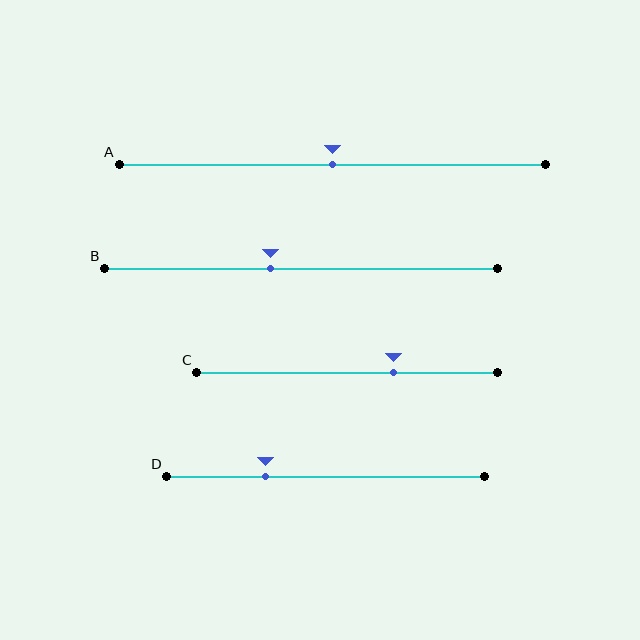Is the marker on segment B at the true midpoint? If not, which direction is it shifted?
No, the marker on segment B is shifted to the left by about 8% of the segment length.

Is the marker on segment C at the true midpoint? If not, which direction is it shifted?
No, the marker on segment C is shifted to the right by about 16% of the segment length.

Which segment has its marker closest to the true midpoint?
Segment A has its marker closest to the true midpoint.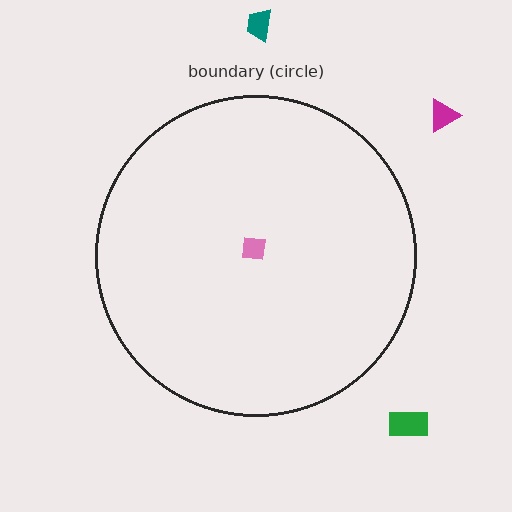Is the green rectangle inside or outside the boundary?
Outside.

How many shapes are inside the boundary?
1 inside, 3 outside.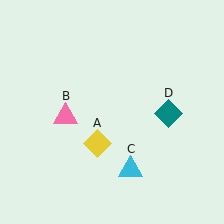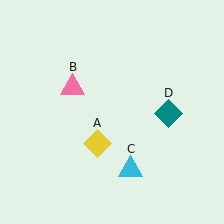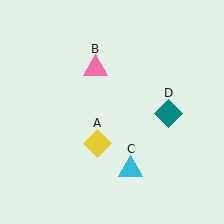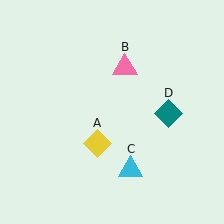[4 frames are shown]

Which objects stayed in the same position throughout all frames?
Yellow diamond (object A) and cyan triangle (object C) and teal diamond (object D) remained stationary.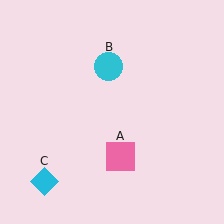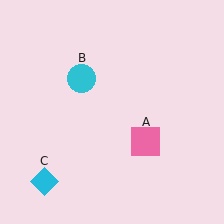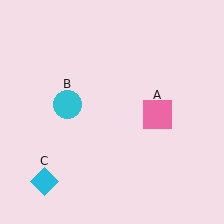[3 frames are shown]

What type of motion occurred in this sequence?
The pink square (object A), cyan circle (object B) rotated counterclockwise around the center of the scene.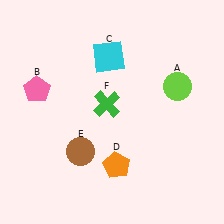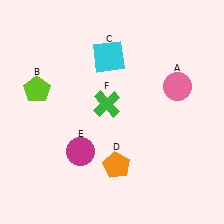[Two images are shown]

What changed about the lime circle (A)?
In Image 1, A is lime. In Image 2, it changed to pink.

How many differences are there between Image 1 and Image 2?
There are 3 differences between the two images.